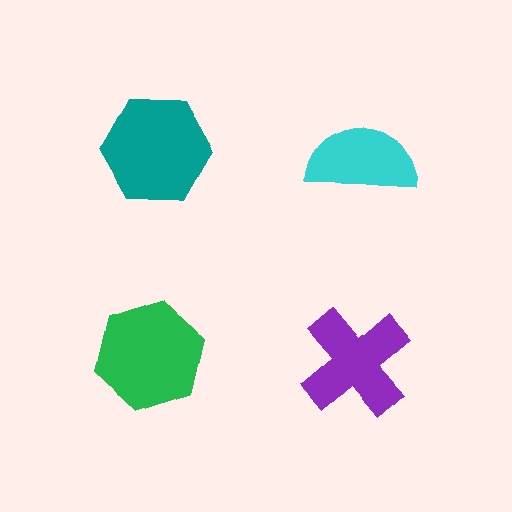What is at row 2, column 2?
A purple cross.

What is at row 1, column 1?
A teal hexagon.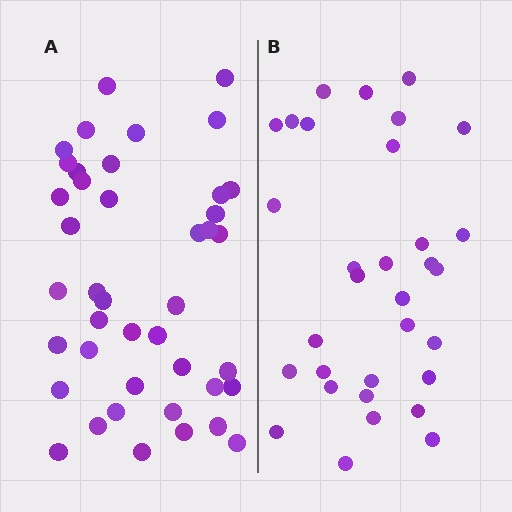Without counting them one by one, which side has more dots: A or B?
Region A (the left region) has more dots.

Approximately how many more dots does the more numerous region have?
Region A has roughly 10 or so more dots than region B.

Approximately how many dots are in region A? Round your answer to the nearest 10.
About 40 dots. (The exact count is 42, which rounds to 40.)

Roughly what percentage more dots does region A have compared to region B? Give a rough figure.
About 30% more.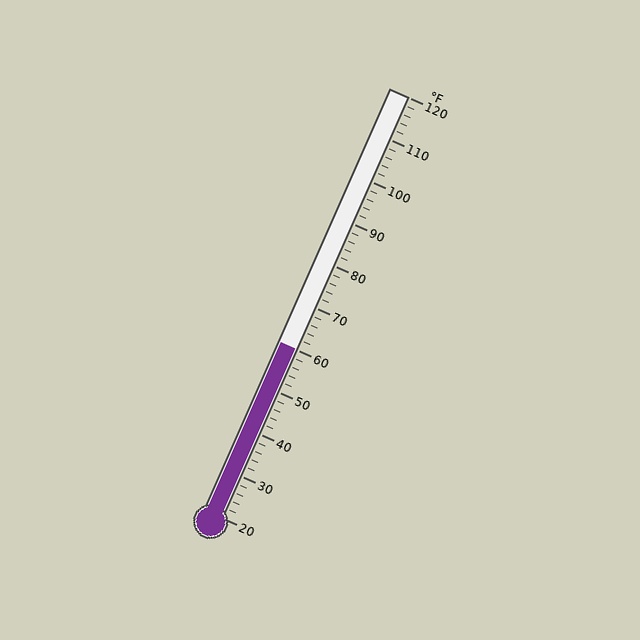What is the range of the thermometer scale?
The thermometer scale ranges from 20°F to 120°F.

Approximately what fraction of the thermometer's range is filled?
The thermometer is filled to approximately 40% of its range.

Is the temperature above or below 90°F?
The temperature is below 90°F.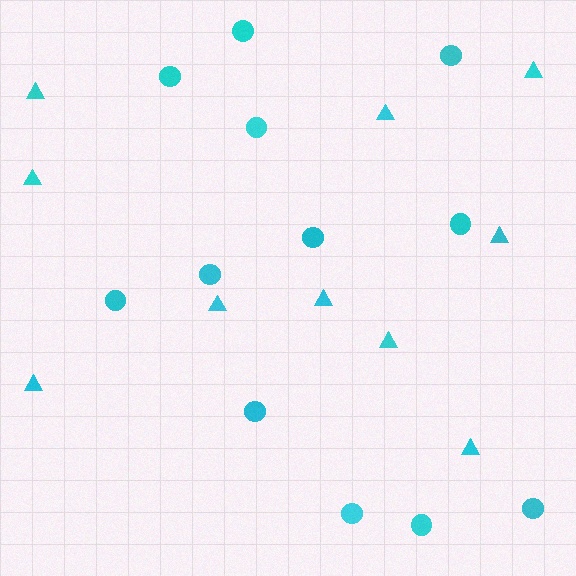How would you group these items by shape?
There are 2 groups: one group of circles (12) and one group of triangles (10).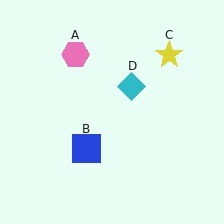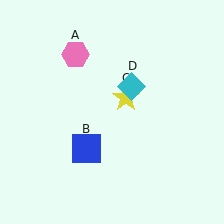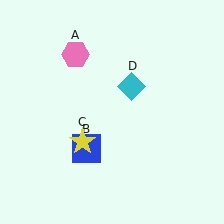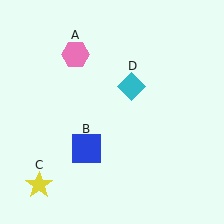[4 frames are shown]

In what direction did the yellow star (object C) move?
The yellow star (object C) moved down and to the left.